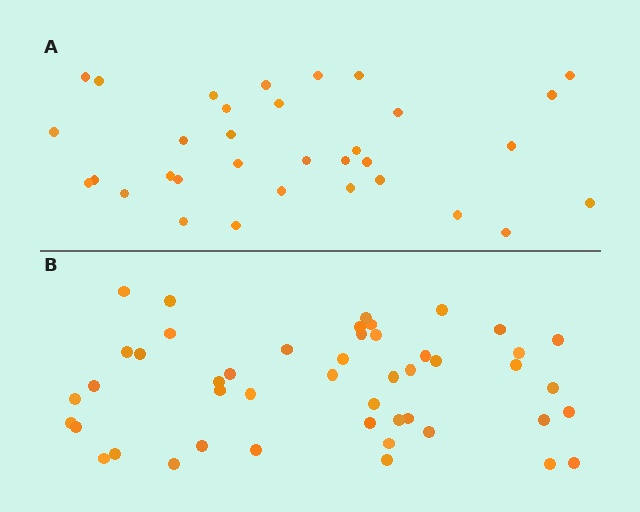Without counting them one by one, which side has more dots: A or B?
Region B (the bottom region) has more dots.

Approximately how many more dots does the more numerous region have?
Region B has approximately 15 more dots than region A.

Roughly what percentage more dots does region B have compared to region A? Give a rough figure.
About 40% more.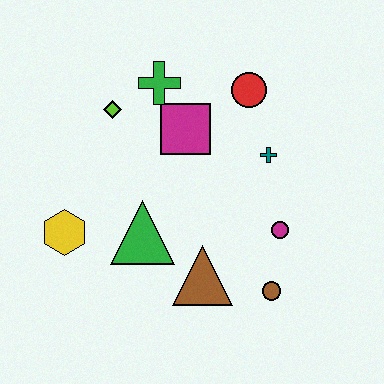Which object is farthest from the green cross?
The brown circle is farthest from the green cross.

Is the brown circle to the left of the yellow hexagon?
No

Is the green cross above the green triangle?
Yes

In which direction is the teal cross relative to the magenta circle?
The teal cross is above the magenta circle.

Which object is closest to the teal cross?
The red circle is closest to the teal cross.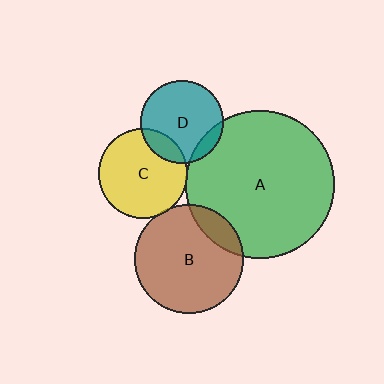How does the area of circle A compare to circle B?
Approximately 1.9 times.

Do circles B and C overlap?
Yes.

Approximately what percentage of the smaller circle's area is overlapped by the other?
Approximately 5%.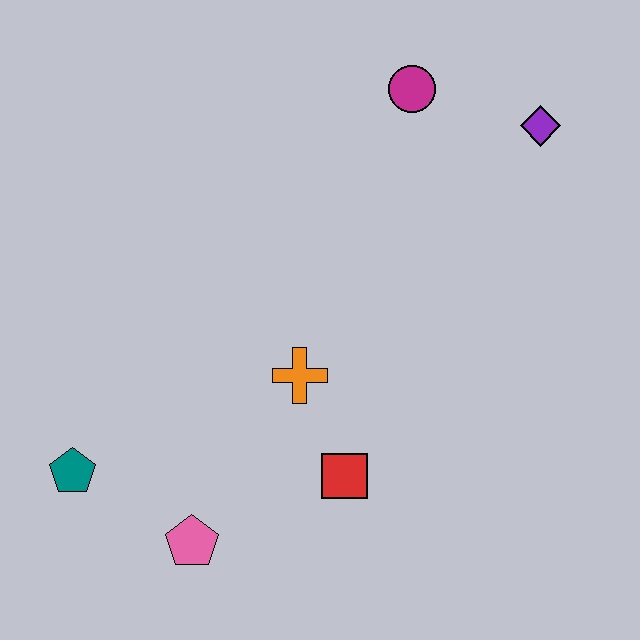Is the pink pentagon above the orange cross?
No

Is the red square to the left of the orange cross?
No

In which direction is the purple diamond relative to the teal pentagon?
The purple diamond is to the right of the teal pentagon.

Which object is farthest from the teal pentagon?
The purple diamond is farthest from the teal pentagon.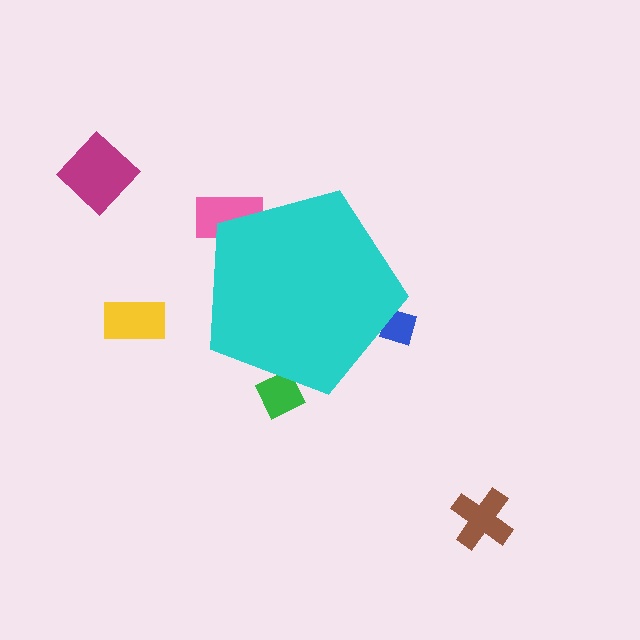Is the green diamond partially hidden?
Yes, the green diamond is partially hidden behind the cyan pentagon.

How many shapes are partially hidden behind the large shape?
3 shapes are partially hidden.